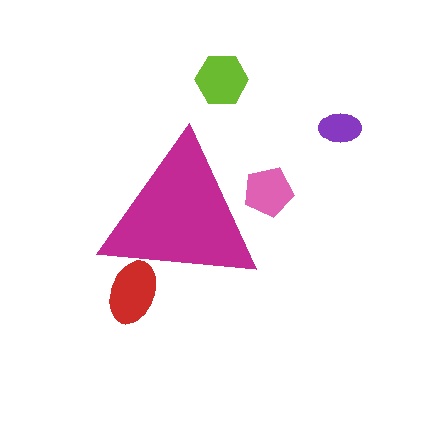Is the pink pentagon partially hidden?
Yes, the pink pentagon is partially hidden behind the magenta triangle.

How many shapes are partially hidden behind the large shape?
2 shapes are partially hidden.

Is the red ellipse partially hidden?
Yes, the red ellipse is partially hidden behind the magenta triangle.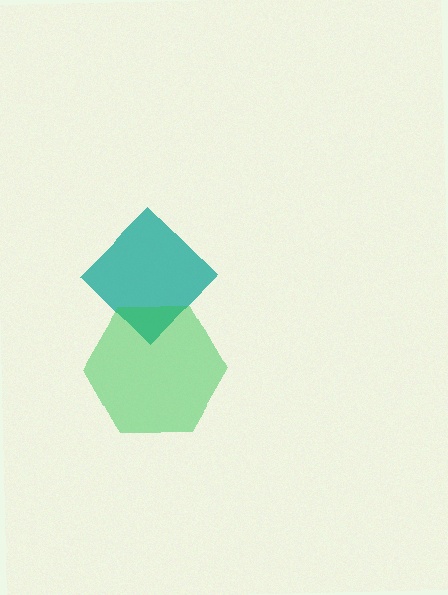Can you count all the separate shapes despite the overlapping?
Yes, there are 2 separate shapes.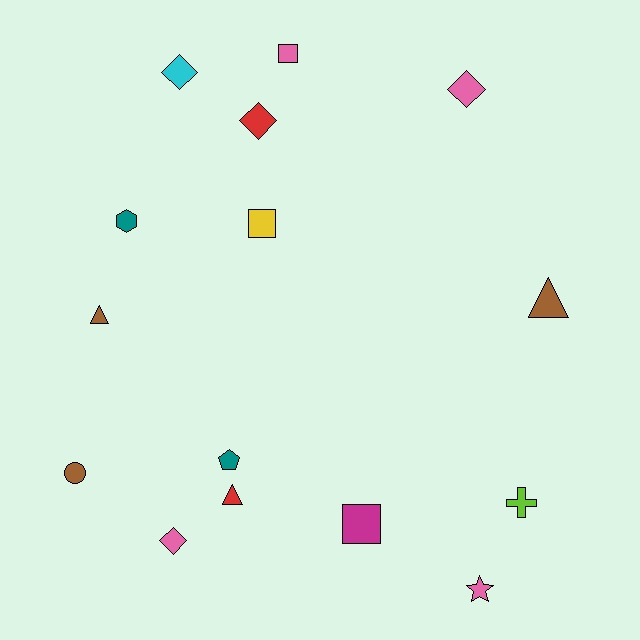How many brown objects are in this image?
There are 3 brown objects.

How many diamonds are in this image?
There are 4 diamonds.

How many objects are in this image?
There are 15 objects.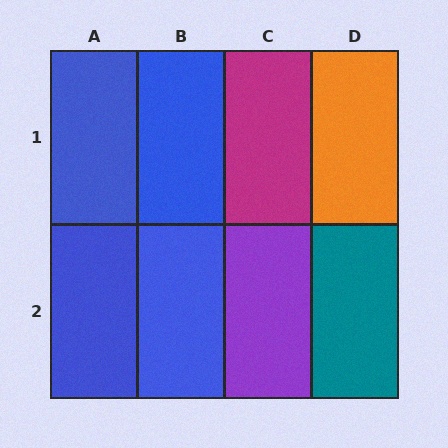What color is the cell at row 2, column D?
Teal.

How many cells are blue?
4 cells are blue.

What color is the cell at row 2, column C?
Purple.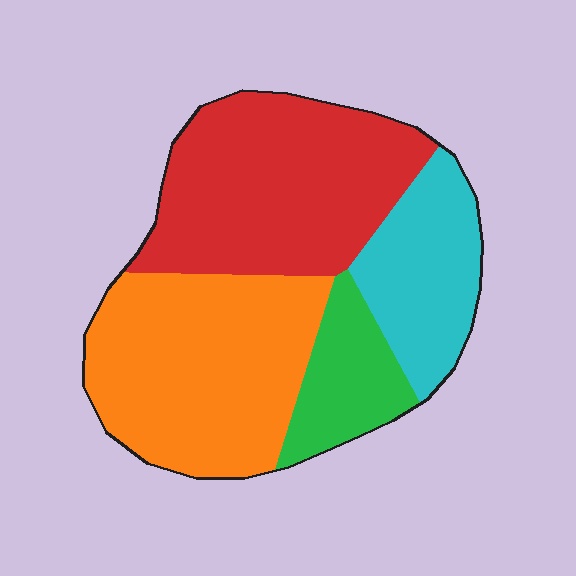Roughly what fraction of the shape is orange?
Orange takes up about one third (1/3) of the shape.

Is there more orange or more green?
Orange.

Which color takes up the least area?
Green, at roughly 10%.